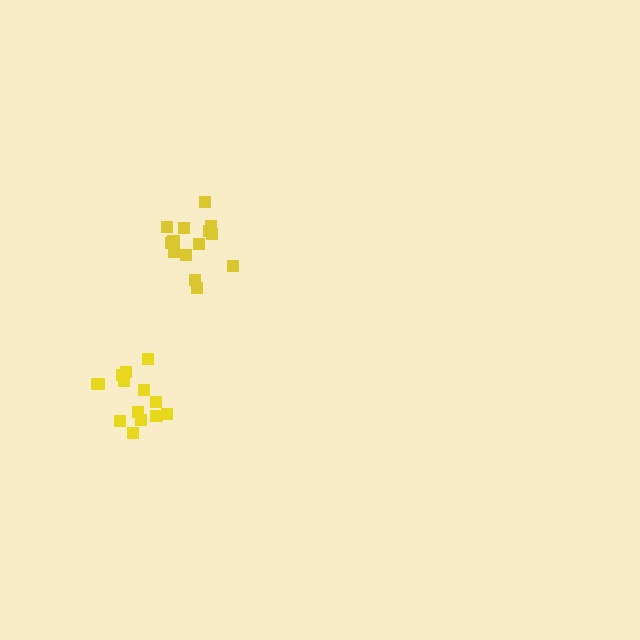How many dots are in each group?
Group 1: 14 dots, Group 2: 14 dots (28 total).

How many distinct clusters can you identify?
There are 2 distinct clusters.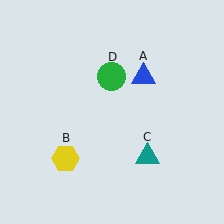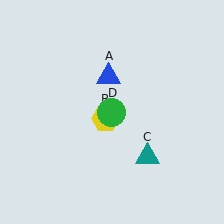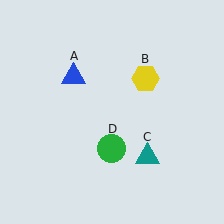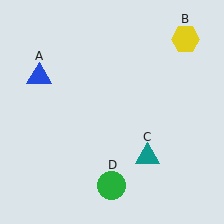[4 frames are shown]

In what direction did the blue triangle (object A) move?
The blue triangle (object A) moved left.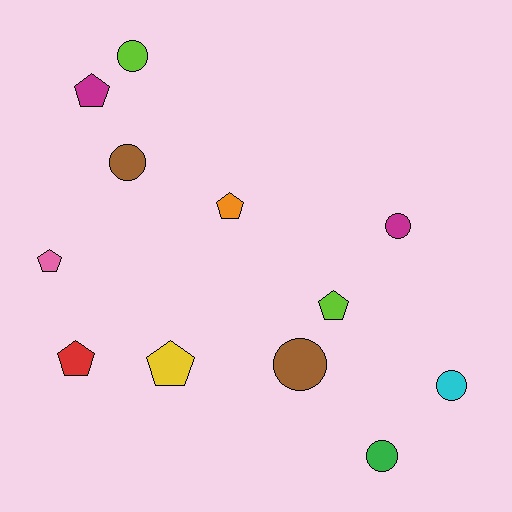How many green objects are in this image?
There is 1 green object.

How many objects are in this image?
There are 12 objects.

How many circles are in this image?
There are 6 circles.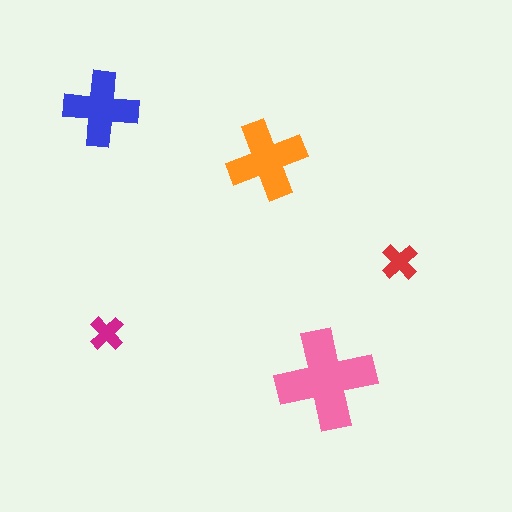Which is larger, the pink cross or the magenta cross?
The pink one.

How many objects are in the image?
There are 5 objects in the image.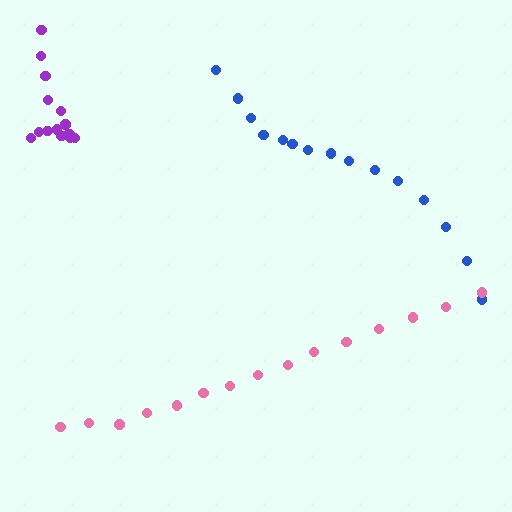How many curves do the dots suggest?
There are 3 distinct paths.